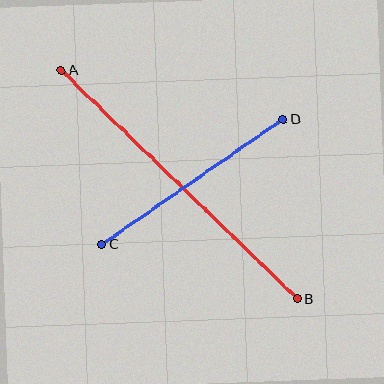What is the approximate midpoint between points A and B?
The midpoint is at approximately (179, 185) pixels.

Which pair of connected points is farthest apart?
Points A and B are farthest apart.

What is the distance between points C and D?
The distance is approximately 220 pixels.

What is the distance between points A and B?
The distance is approximately 329 pixels.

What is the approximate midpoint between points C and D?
The midpoint is at approximately (193, 182) pixels.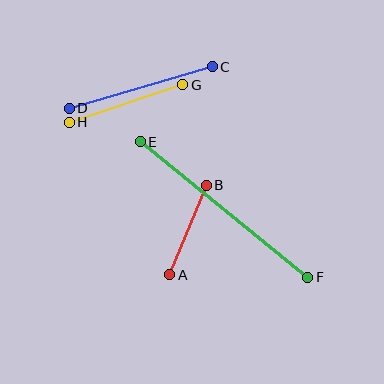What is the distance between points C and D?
The distance is approximately 149 pixels.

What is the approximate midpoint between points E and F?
The midpoint is at approximately (224, 209) pixels.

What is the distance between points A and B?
The distance is approximately 97 pixels.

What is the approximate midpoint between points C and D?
The midpoint is at approximately (141, 87) pixels.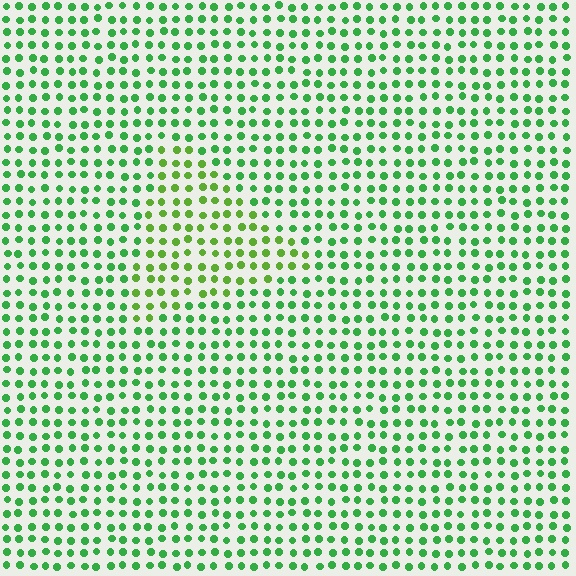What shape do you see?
I see a triangle.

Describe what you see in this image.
The image is filled with small green elements in a uniform arrangement. A triangle-shaped region is visible where the elements are tinted to a slightly different hue, forming a subtle color boundary.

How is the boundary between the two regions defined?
The boundary is defined purely by a slight shift in hue (about 30 degrees). Spacing, size, and orientation are identical on both sides.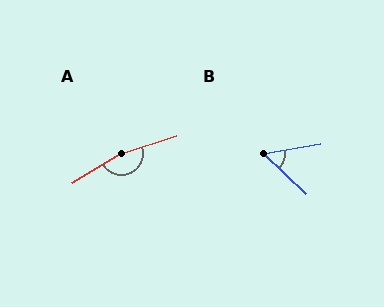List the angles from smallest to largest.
B (53°), A (167°).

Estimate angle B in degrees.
Approximately 53 degrees.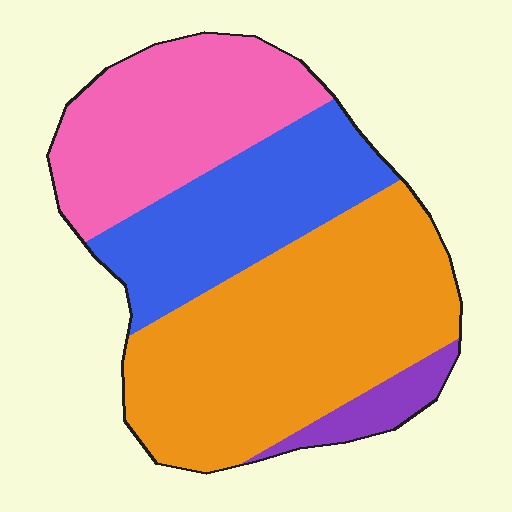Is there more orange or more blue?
Orange.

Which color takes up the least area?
Purple, at roughly 5%.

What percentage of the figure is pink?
Pink covers roughly 25% of the figure.